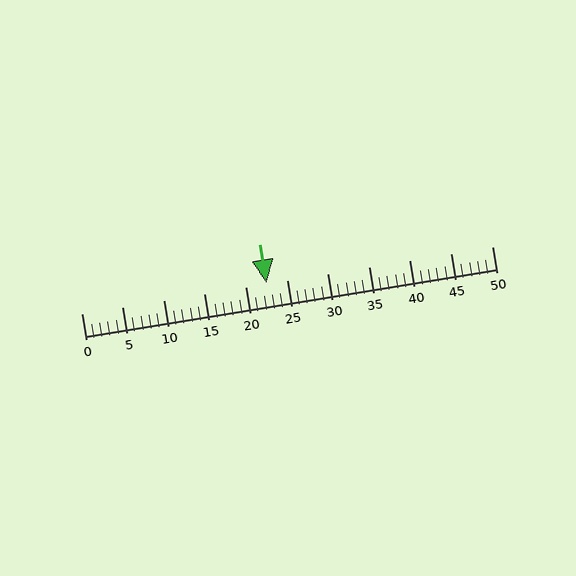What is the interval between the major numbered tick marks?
The major tick marks are spaced 5 units apart.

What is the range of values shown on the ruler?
The ruler shows values from 0 to 50.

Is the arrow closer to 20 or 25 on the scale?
The arrow is closer to 25.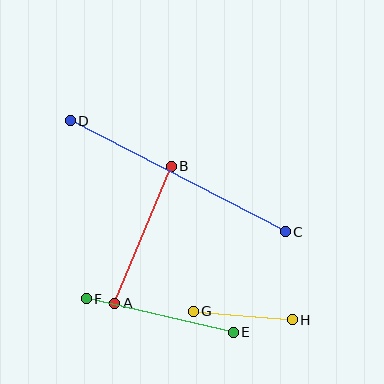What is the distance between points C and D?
The distance is approximately 242 pixels.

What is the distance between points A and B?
The distance is approximately 148 pixels.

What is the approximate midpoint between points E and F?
The midpoint is at approximately (160, 315) pixels.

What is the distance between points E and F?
The distance is approximately 151 pixels.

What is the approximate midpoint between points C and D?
The midpoint is at approximately (178, 176) pixels.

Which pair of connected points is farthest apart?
Points C and D are farthest apart.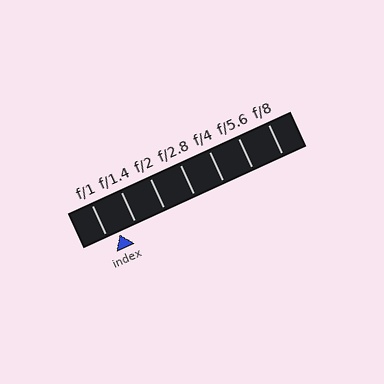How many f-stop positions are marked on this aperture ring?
There are 7 f-stop positions marked.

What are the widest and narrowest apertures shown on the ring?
The widest aperture shown is f/1 and the narrowest is f/8.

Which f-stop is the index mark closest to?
The index mark is closest to f/1.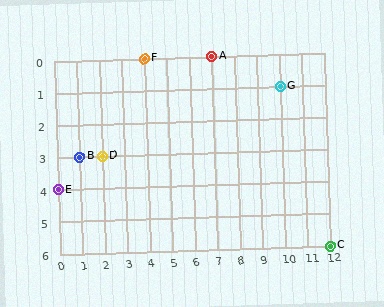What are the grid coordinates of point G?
Point G is at grid coordinates (10, 1).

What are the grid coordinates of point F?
Point F is at grid coordinates (4, 0).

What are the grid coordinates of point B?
Point B is at grid coordinates (1, 3).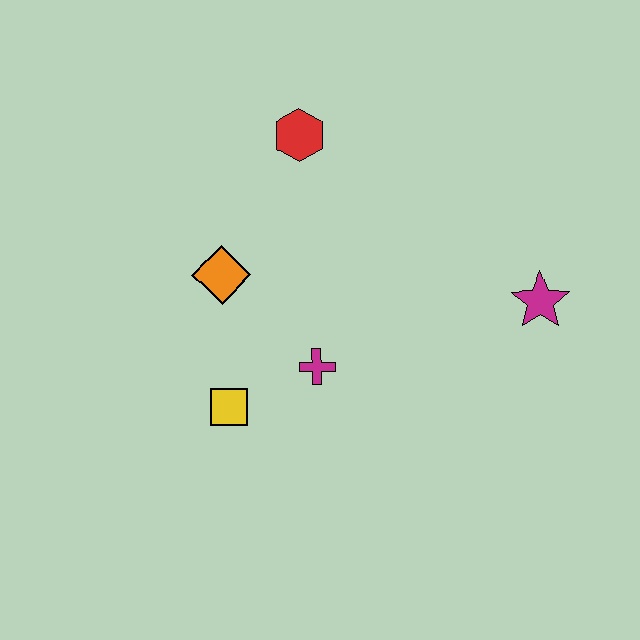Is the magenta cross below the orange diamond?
Yes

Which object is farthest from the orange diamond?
The magenta star is farthest from the orange diamond.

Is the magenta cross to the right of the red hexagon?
Yes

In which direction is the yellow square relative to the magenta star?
The yellow square is to the left of the magenta star.